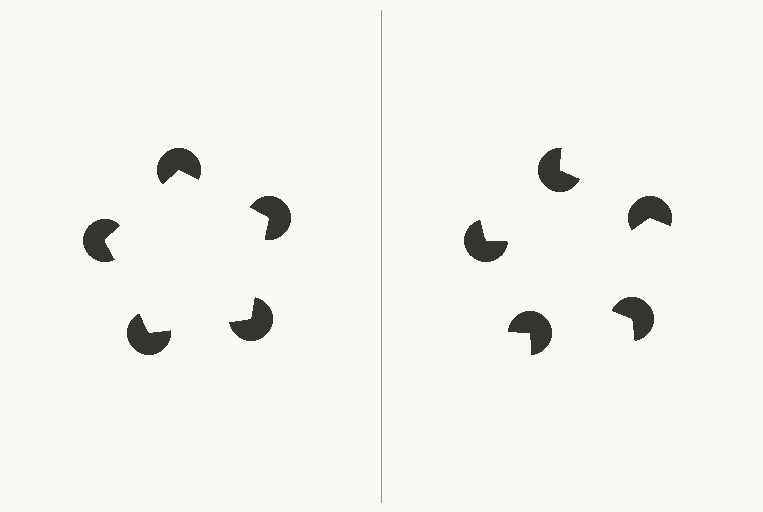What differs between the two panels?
The pac-man discs are positioned identically on both sides; only the wedge orientations differ. On the left they align to a pentagon; on the right they are misaligned.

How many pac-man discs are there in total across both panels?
10 — 5 on each side.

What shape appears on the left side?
An illusory pentagon.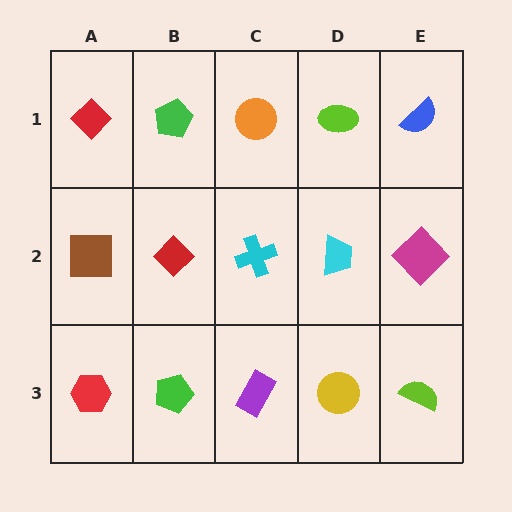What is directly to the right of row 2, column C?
A cyan trapezoid.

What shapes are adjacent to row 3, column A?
A brown square (row 2, column A), a green pentagon (row 3, column B).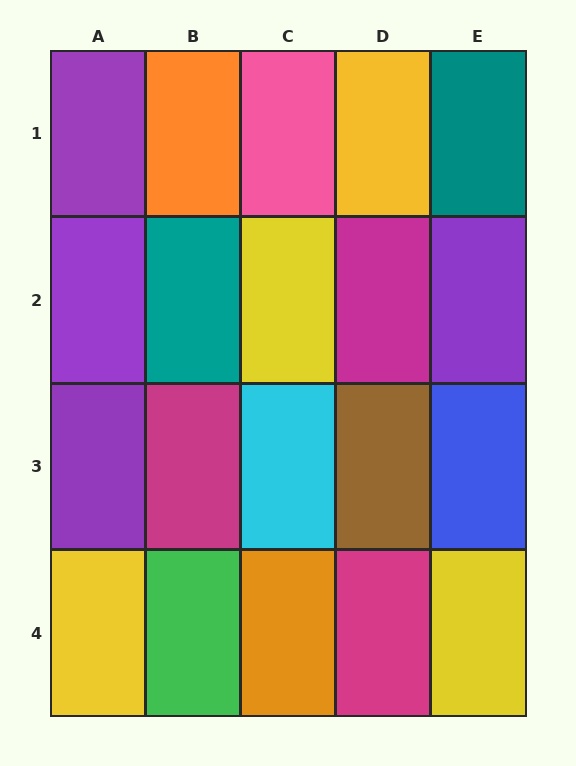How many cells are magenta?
3 cells are magenta.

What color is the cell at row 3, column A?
Purple.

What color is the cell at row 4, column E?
Yellow.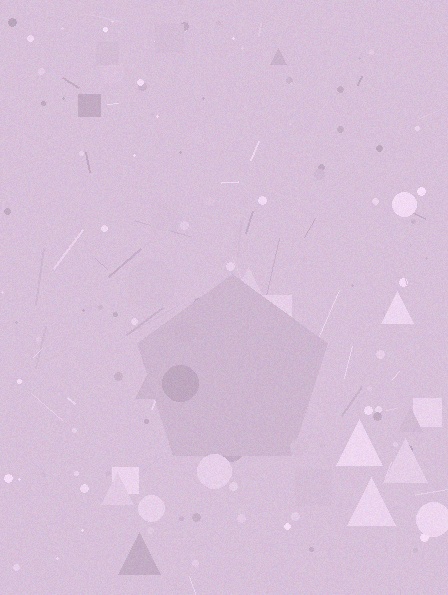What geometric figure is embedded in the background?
A pentagon is embedded in the background.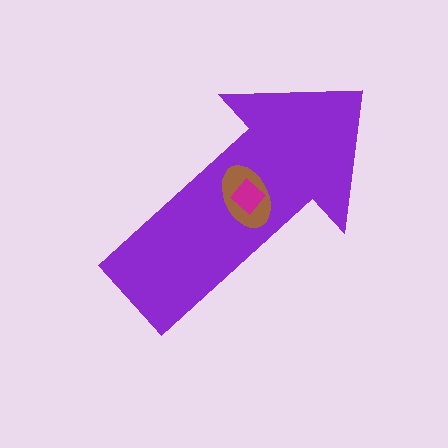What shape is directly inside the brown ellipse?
The magenta diamond.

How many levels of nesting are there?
3.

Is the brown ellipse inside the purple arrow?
Yes.